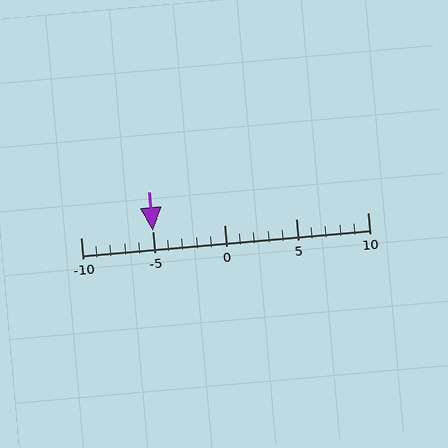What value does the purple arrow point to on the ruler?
The purple arrow points to approximately -5.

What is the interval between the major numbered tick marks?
The major tick marks are spaced 5 units apart.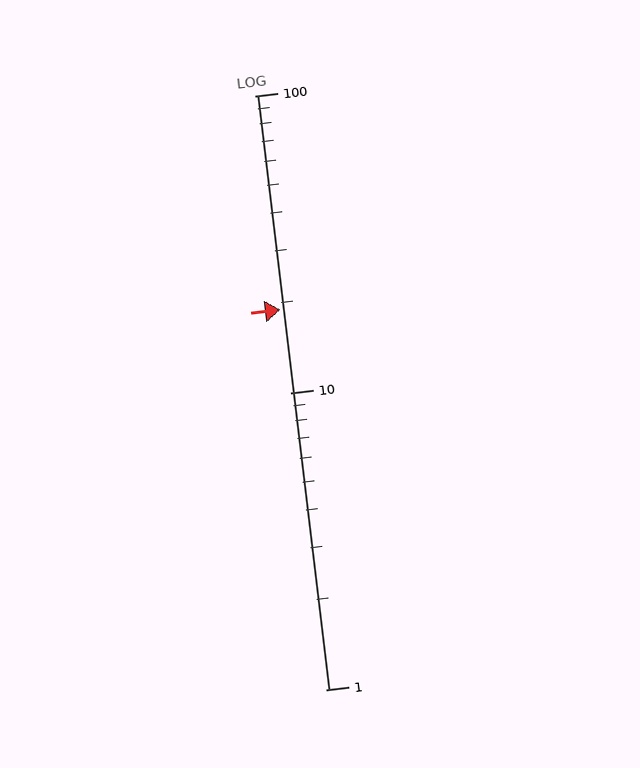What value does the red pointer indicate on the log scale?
The pointer indicates approximately 19.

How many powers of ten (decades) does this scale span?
The scale spans 2 decades, from 1 to 100.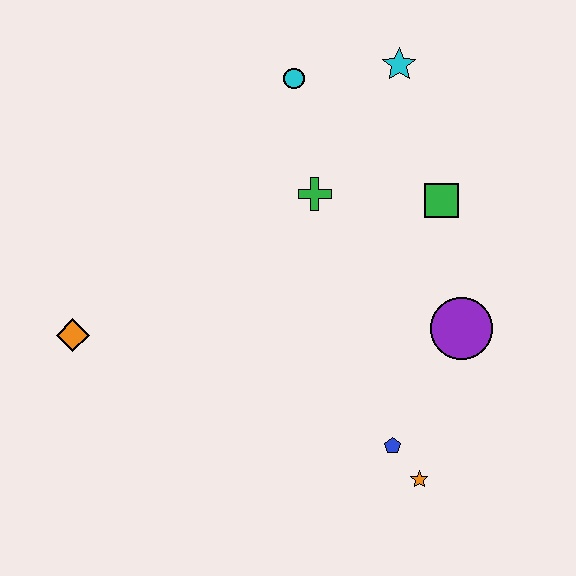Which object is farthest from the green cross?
The orange star is farthest from the green cross.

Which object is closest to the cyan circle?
The cyan star is closest to the cyan circle.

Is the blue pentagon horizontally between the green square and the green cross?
Yes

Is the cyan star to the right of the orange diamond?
Yes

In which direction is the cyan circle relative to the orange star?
The cyan circle is above the orange star.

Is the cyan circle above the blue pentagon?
Yes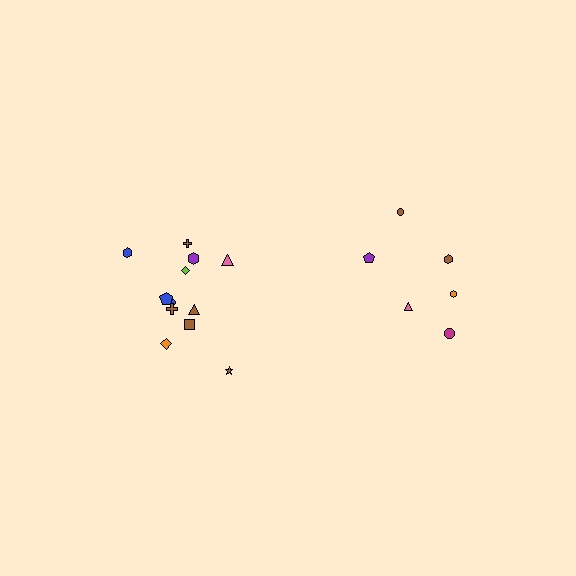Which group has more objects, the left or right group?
The left group.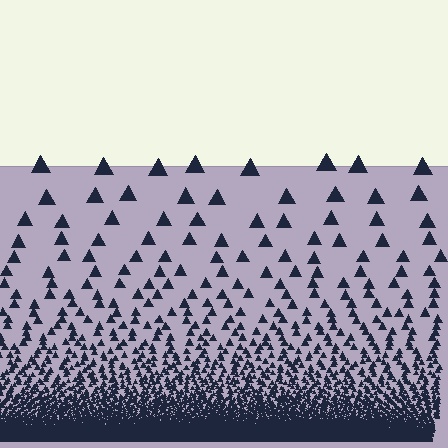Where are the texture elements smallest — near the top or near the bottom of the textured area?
Near the bottom.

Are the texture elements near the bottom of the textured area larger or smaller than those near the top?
Smaller. The gradient is inverted — elements near the bottom are smaller and denser.